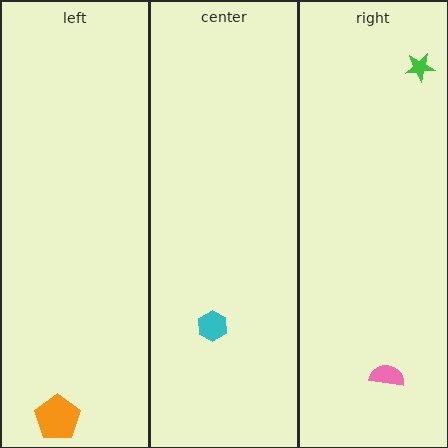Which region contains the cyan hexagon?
The center region.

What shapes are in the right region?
The green star, the pink semicircle.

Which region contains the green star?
The right region.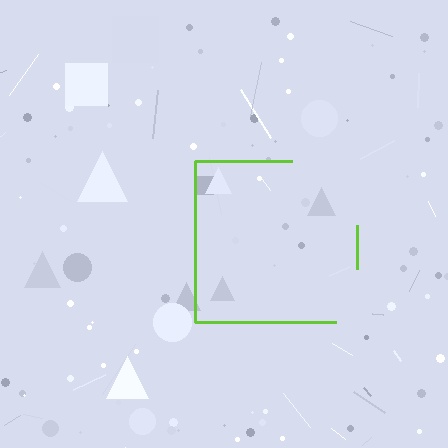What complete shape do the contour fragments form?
The contour fragments form a square.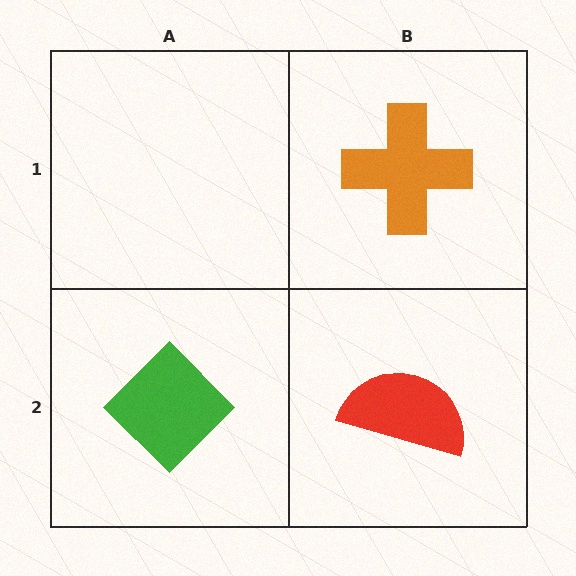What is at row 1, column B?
An orange cross.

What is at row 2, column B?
A red semicircle.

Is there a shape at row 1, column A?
No, that cell is empty.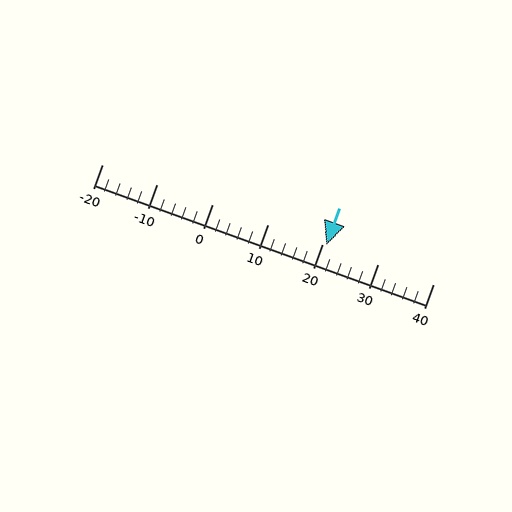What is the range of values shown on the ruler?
The ruler shows values from -20 to 40.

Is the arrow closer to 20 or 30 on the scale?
The arrow is closer to 20.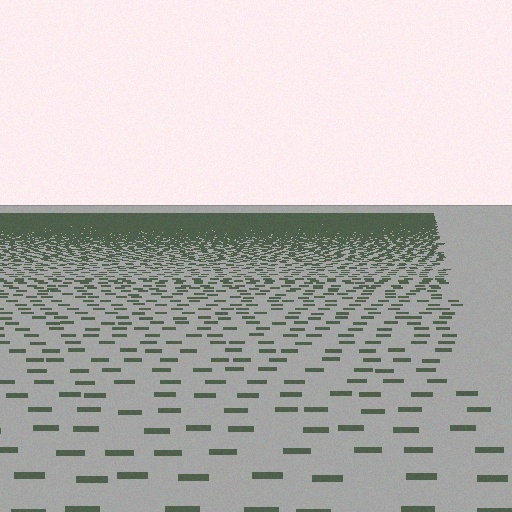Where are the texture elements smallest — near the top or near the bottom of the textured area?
Near the top.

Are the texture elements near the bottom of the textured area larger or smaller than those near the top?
Larger. Near the bottom, elements are closer to the viewer and appear at a bigger on-screen size.